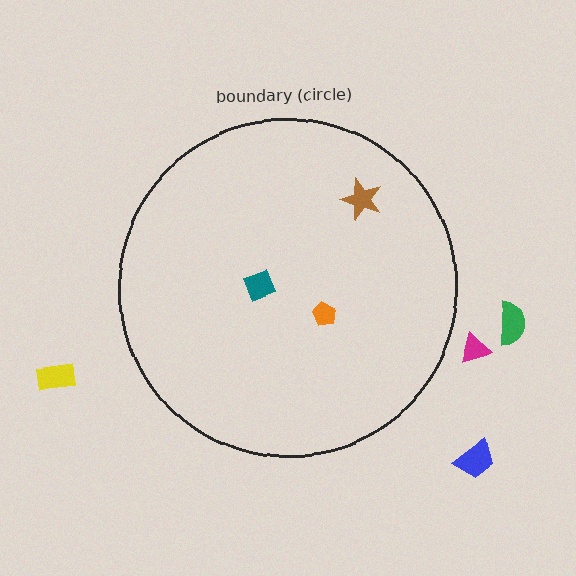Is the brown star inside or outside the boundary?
Inside.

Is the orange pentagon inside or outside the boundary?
Inside.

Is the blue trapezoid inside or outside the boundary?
Outside.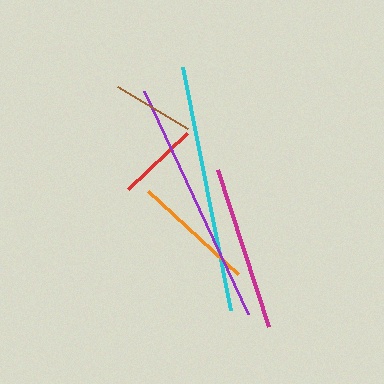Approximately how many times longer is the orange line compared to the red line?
The orange line is approximately 1.5 times the length of the red line.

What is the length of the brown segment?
The brown segment is approximately 81 pixels long.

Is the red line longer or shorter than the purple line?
The purple line is longer than the red line.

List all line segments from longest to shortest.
From longest to shortest: cyan, purple, magenta, orange, red, brown.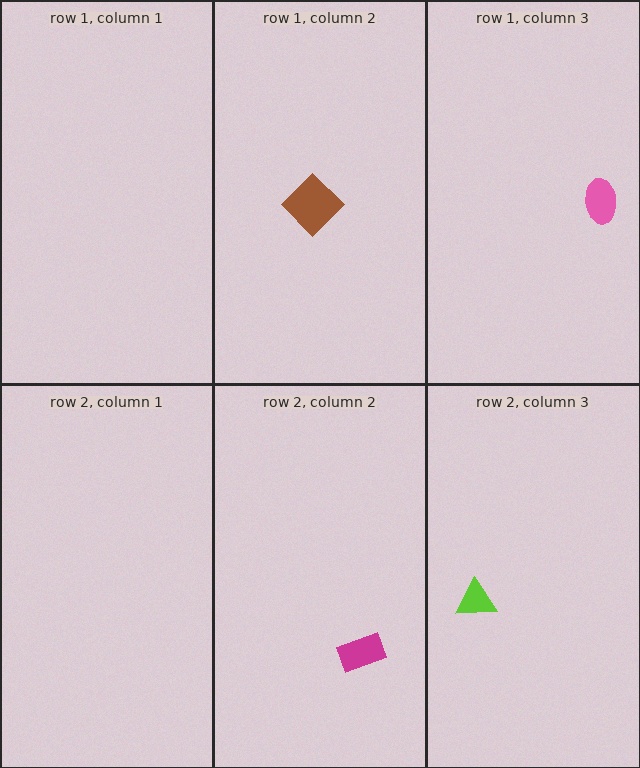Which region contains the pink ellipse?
The row 1, column 3 region.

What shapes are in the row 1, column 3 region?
The pink ellipse.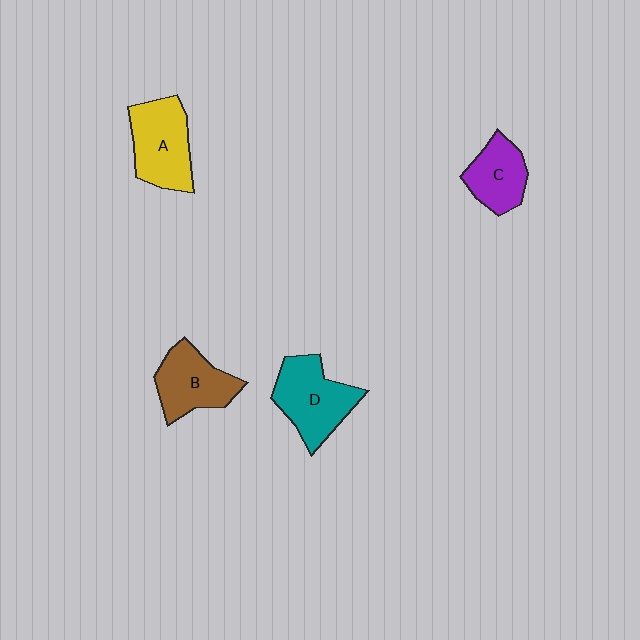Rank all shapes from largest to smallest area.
From largest to smallest: D (teal), A (yellow), B (brown), C (purple).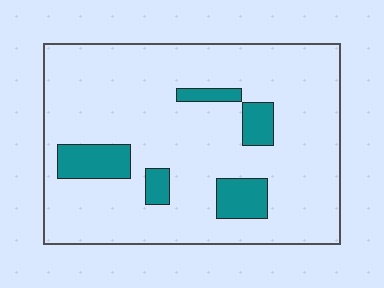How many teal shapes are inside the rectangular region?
5.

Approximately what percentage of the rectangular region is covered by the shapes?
Approximately 15%.